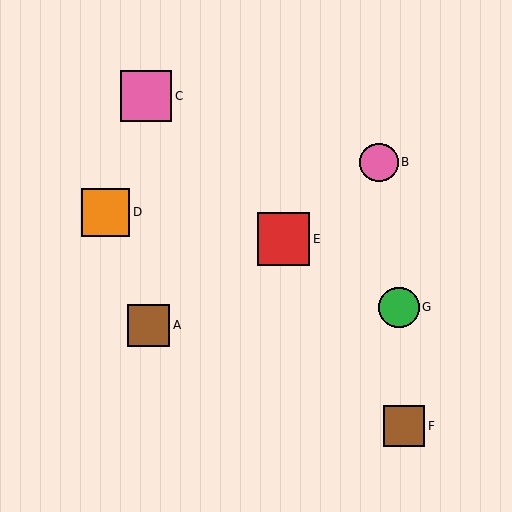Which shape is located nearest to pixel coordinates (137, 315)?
The brown square (labeled A) at (149, 325) is nearest to that location.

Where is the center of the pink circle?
The center of the pink circle is at (379, 162).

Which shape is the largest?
The red square (labeled E) is the largest.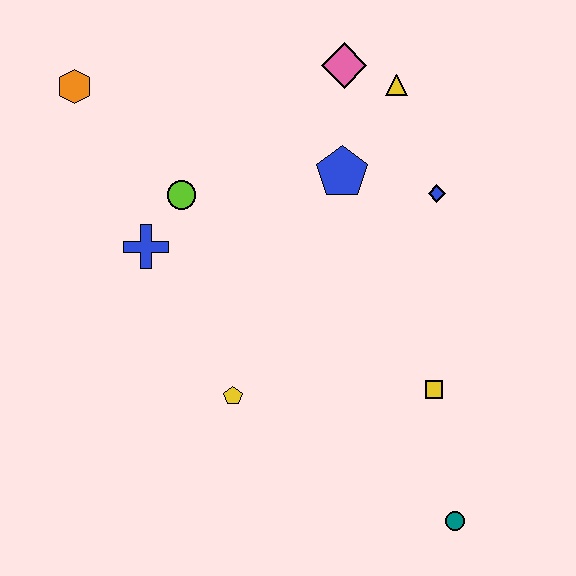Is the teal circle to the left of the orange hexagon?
No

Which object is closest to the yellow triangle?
The pink diamond is closest to the yellow triangle.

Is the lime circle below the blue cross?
No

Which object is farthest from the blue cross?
The teal circle is farthest from the blue cross.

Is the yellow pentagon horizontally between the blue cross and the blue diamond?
Yes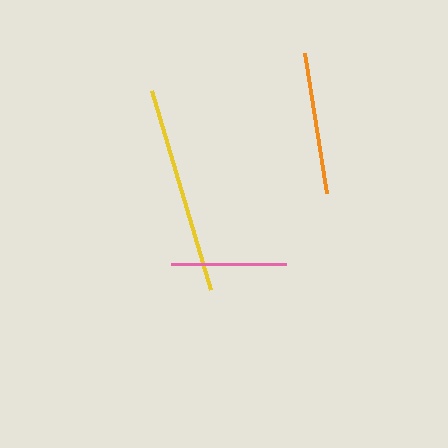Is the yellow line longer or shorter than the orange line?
The yellow line is longer than the orange line.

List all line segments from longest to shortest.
From longest to shortest: yellow, orange, pink.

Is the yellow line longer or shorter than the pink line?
The yellow line is longer than the pink line.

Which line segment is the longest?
The yellow line is the longest at approximately 207 pixels.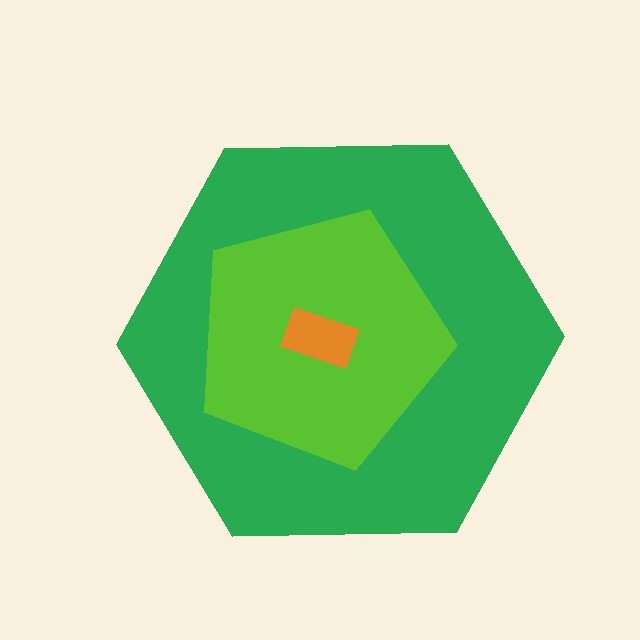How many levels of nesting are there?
3.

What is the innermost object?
The orange rectangle.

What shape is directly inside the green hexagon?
The lime pentagon.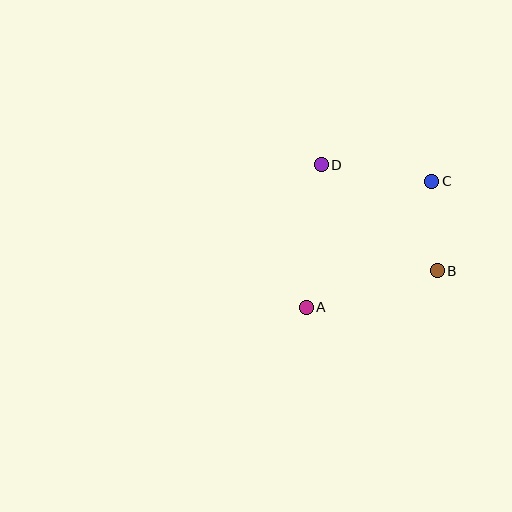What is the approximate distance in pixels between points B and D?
The distance between B and D is approximately 157 pixels.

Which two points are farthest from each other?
Points A and C are farthest from each other.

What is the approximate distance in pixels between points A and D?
The distance between A and D is approximately 143 pixels.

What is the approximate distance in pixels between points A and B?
The distance between A and B is approximately 136 pixels.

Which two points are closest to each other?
Points B and C are closest to each other.